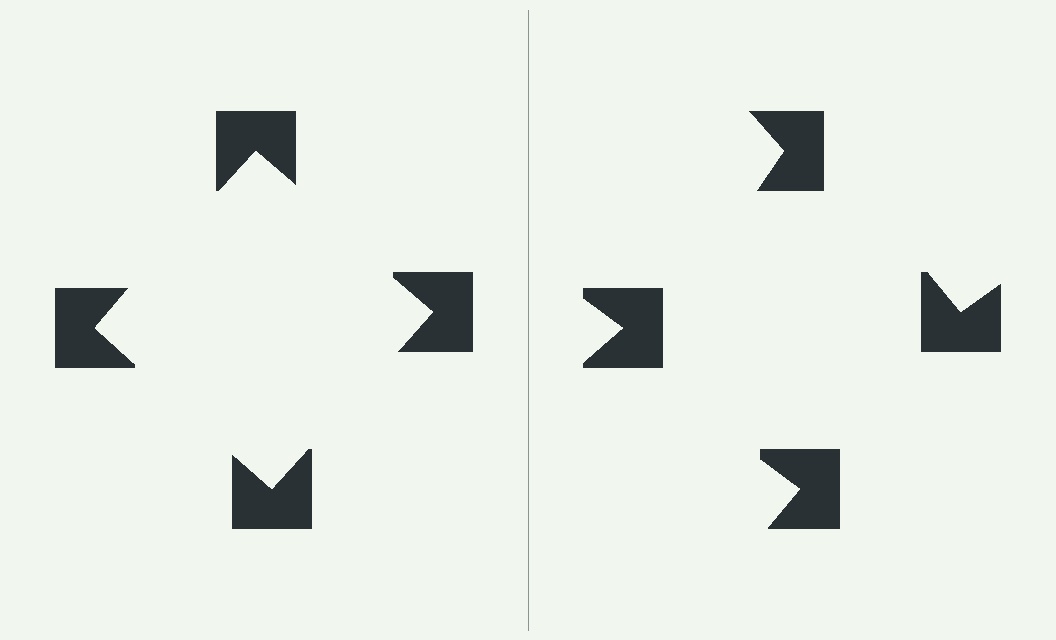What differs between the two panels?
The notched squares are positioned identically on both sides; only the wedge orientations differ. On the left they align to a square; on the right they are misaligned.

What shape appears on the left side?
An illusory square.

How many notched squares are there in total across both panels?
8 — 4 on each side.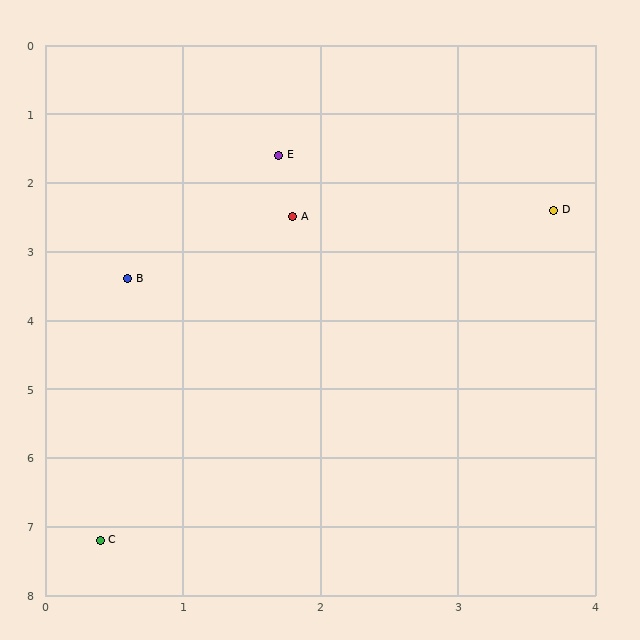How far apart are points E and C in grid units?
Points E and C are about 5.7 grid units apart.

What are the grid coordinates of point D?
Point D is at approximately (3.7, 2.4).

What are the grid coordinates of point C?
Point C is at approximately (0.4, 7.2).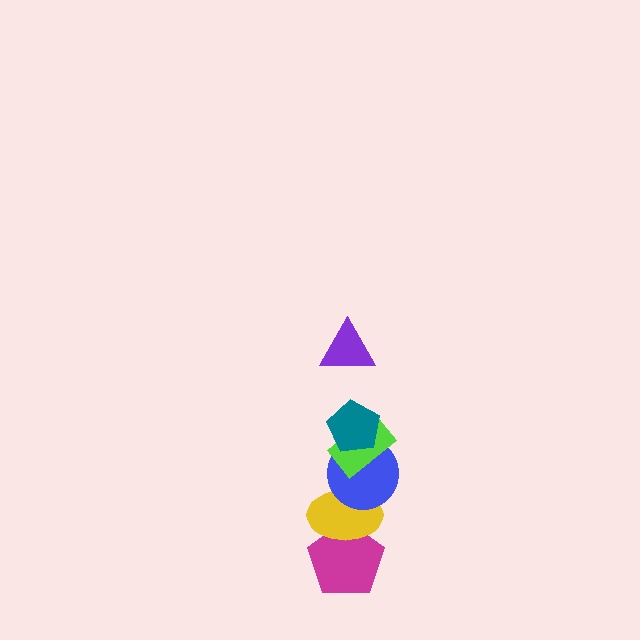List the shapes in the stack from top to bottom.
From top to bottom: the purple triangle, the teal pentagon, the lime rectangle, the blue circle, the yellow ellipse, the magenta pentagon.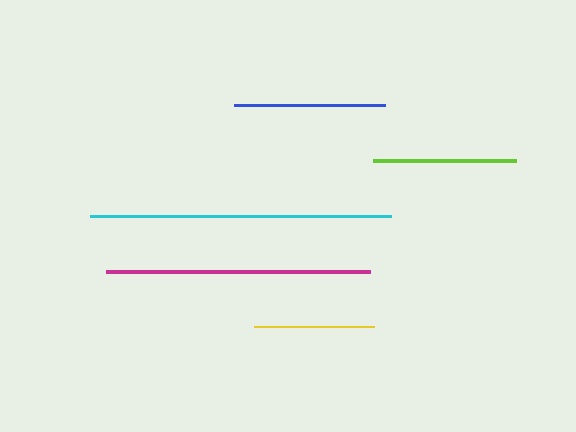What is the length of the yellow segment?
The yellow segment is approximately 119 pixels long.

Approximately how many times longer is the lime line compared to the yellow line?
The lime line is approximately 1.2 times the length of the yellow line.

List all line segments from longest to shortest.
From longest to shortest: cyan, magenta, blue, lime, yellow.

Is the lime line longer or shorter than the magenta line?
The magenta line is longer than the lime line.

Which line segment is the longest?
The cyan line is the longest at approximately 301 pixels.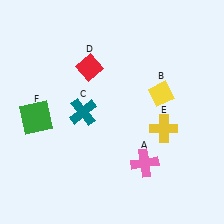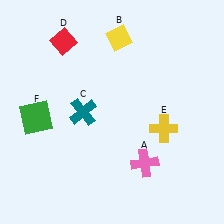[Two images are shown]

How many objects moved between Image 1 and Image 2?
2 objects moved between the two images.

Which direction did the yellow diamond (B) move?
The yellow diamond (B) moved up.